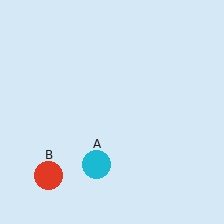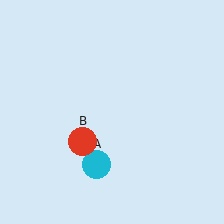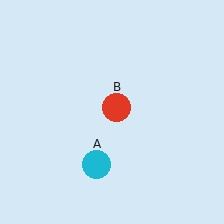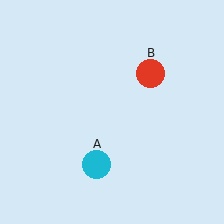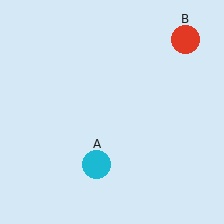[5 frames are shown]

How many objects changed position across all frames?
1 object changed position: red circle (object B).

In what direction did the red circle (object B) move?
The red circle (object B) moved up and to the right.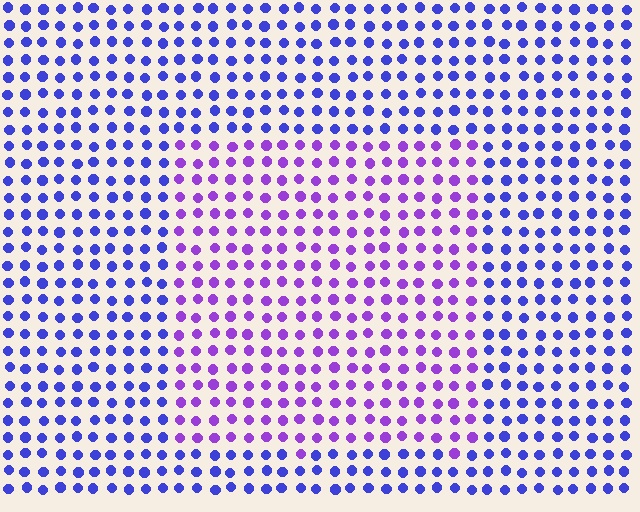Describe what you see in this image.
The image is filled with small blue elements in a uniform arrangement. A rectangle-shaped region is visible where the elements are tinted to a slightly different hue, forming a subtle color boundary.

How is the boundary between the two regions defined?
The boundary is defined purely by a slight shift in hue (about 38 degrees). Spacing, size, and orientation are identical on both sides.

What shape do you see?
I see a rectangle.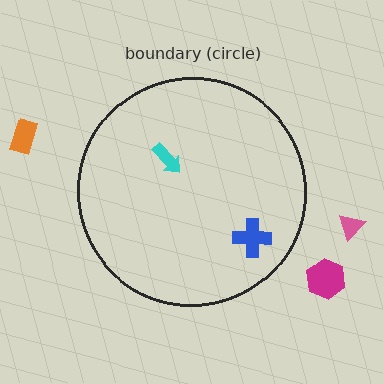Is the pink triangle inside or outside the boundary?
Outside.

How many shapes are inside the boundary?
2 inside, 3 outside.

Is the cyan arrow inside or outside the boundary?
Inside.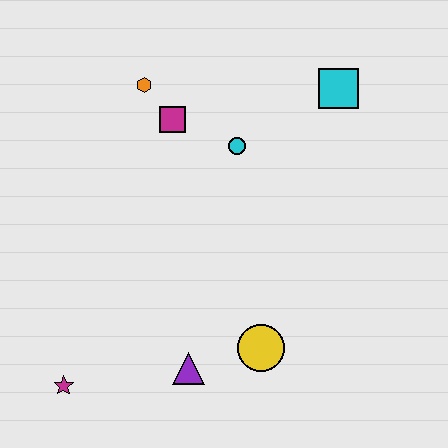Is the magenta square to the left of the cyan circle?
Yes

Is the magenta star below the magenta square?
Yes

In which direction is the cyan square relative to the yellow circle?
The cyan square is above the yellow circle.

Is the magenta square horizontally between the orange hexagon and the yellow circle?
Yes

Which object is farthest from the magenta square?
The magenta star is farthest from the magenta square.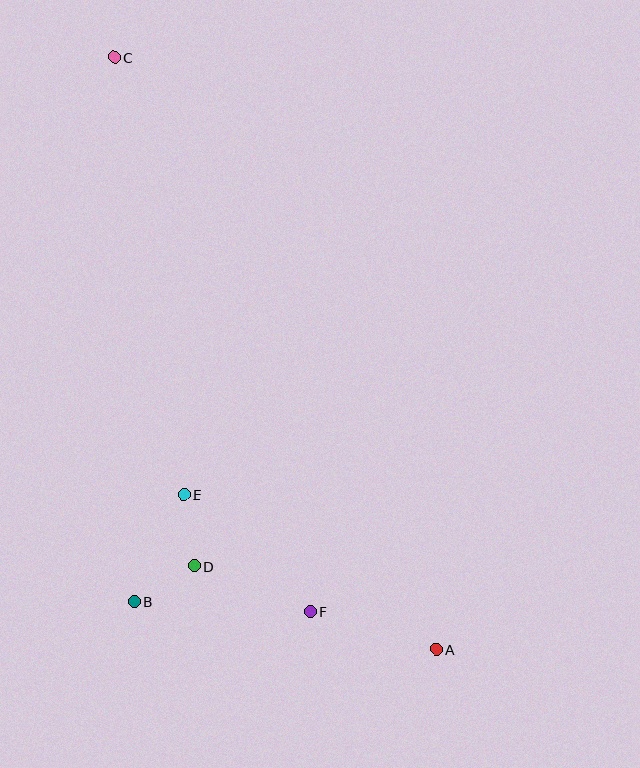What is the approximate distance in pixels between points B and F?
The distance between B and F is approximately 176 pixels.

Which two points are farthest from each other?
Points A and C are farthest from each other.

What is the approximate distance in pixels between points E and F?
The distance between E and F is approximately 172 pixels.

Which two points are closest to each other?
Points B and D are closest to each other.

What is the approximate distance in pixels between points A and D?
The distance between A and D is approximately 256 pixels.